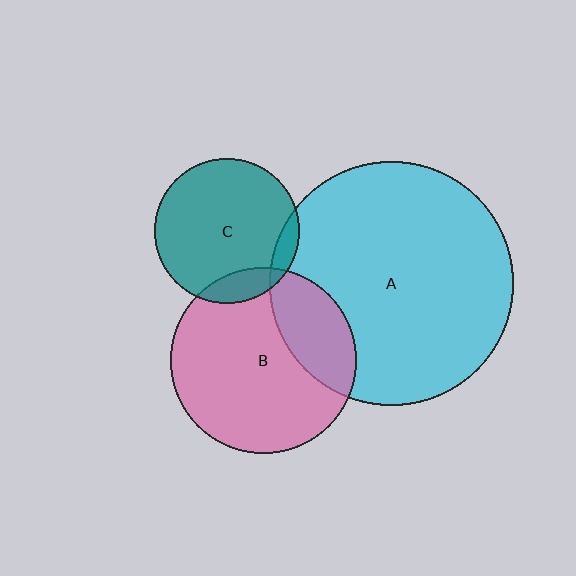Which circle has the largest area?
Circle A (cyan).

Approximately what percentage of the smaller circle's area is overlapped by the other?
Approximately 25%.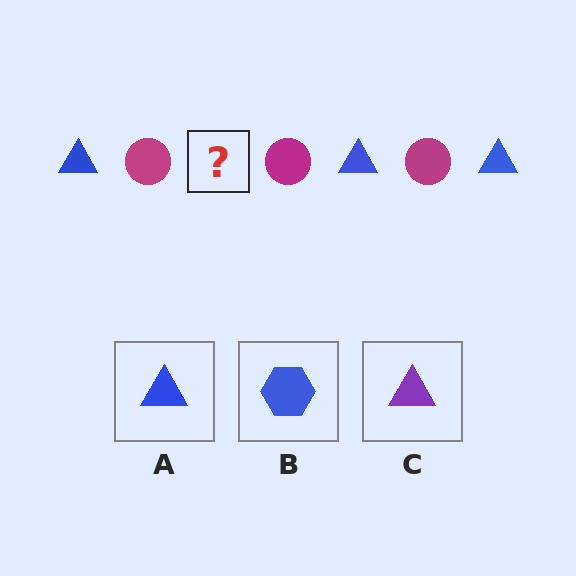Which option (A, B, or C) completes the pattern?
A.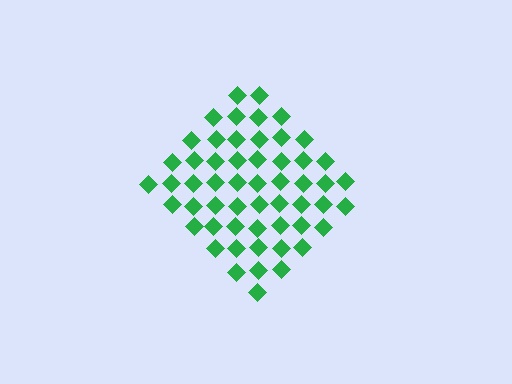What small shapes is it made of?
It is made of small diamonds.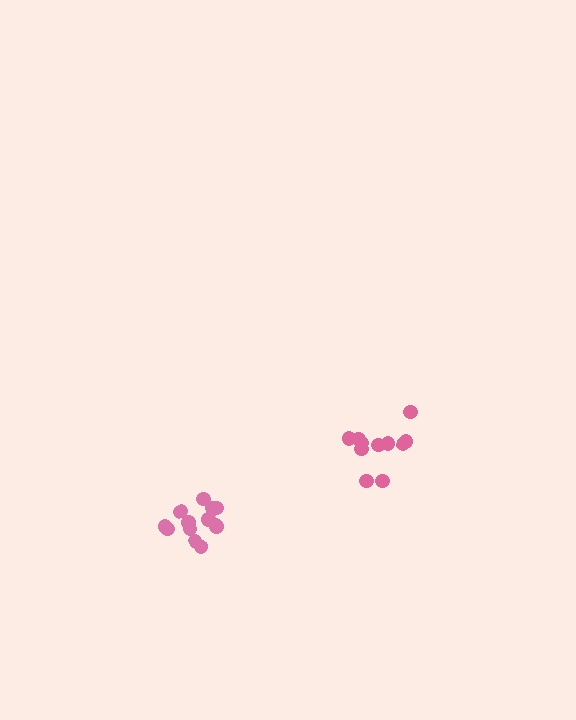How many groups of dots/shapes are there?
There are 2 groups.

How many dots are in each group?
Group 1: 11 dots, Group 2: 14 dots (25 total).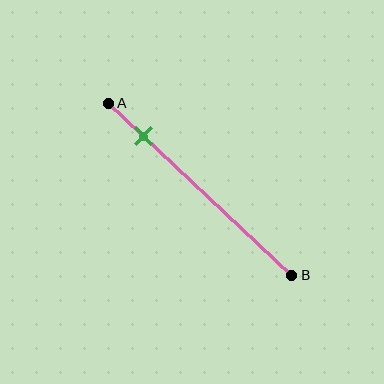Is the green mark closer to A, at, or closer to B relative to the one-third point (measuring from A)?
The green mark is closer to point A than the one-third point of segment AB.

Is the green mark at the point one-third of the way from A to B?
No, the mark is at about 20% from A, not at the 33% one-third point.